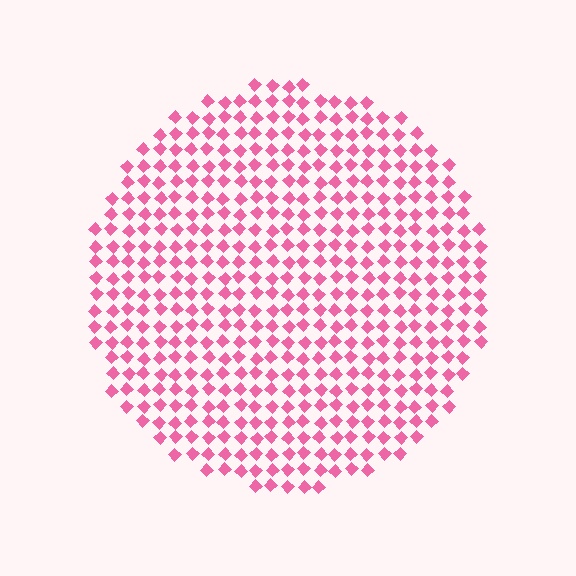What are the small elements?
The small elements are diamonds.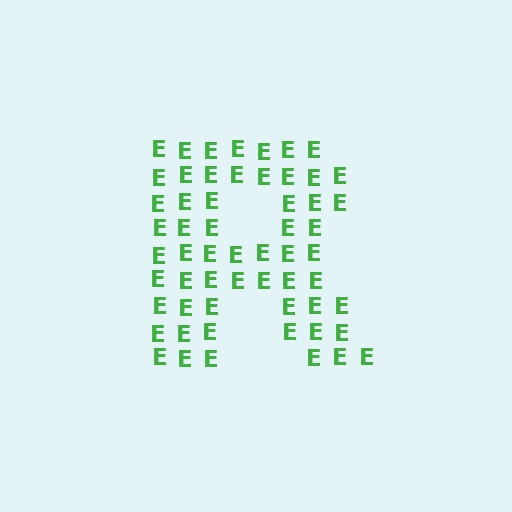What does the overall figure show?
The overall figure shows the letter R.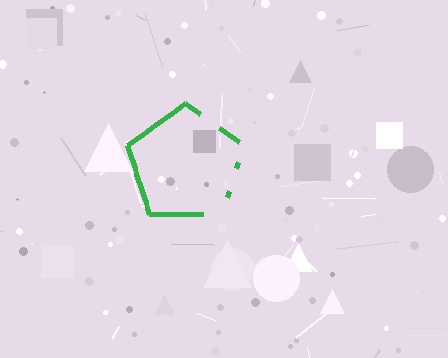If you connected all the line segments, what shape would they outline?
They would outline a pentagon.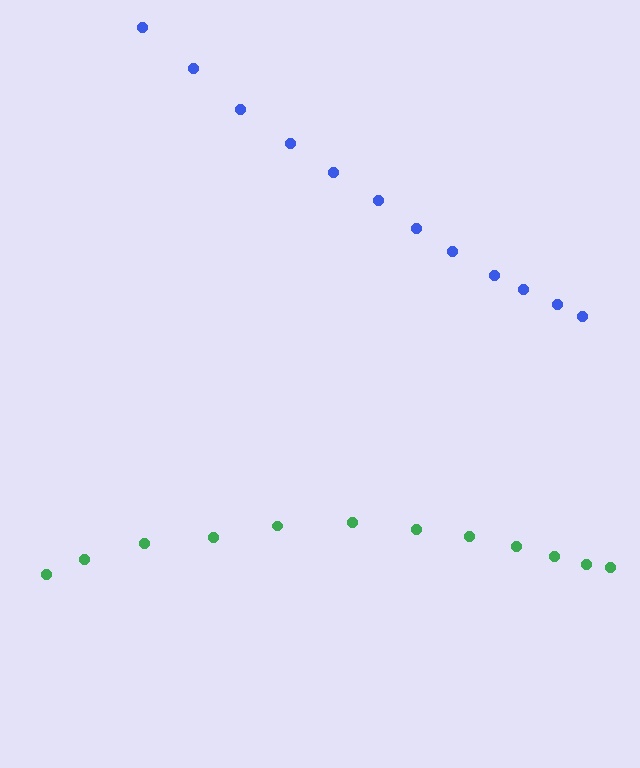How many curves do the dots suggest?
There are 2 distinct paths.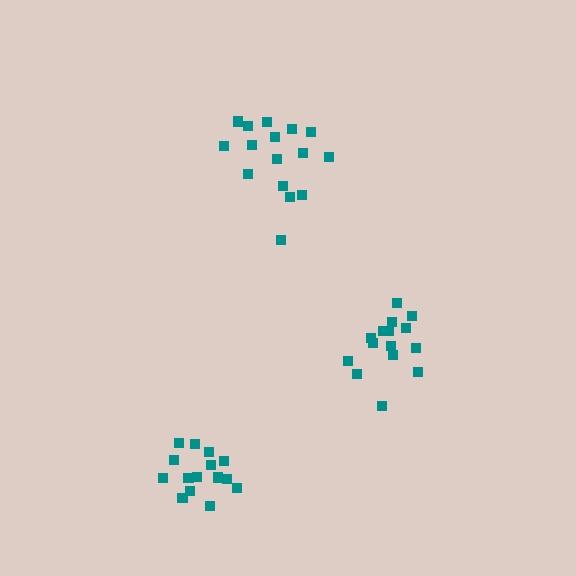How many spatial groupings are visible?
There are 3 spatial groupings.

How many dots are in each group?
Group 1: 16 dots, Group 2: 15 dots, Group 3: 15 dots (46 total).